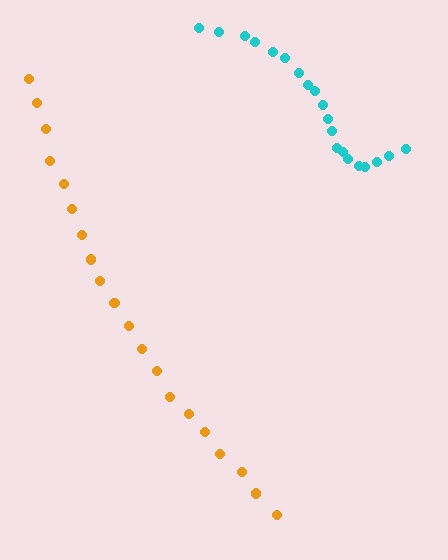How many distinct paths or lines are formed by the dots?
There are 2 distinct paths.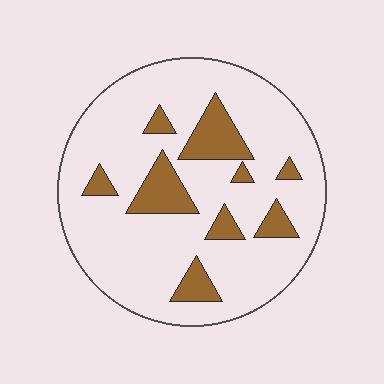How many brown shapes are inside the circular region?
9.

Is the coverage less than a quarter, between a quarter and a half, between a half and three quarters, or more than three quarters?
Less than a quarter.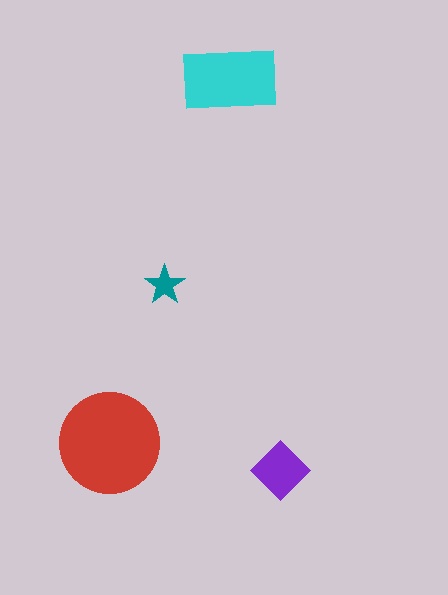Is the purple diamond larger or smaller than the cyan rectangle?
Smaller.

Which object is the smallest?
The teal star.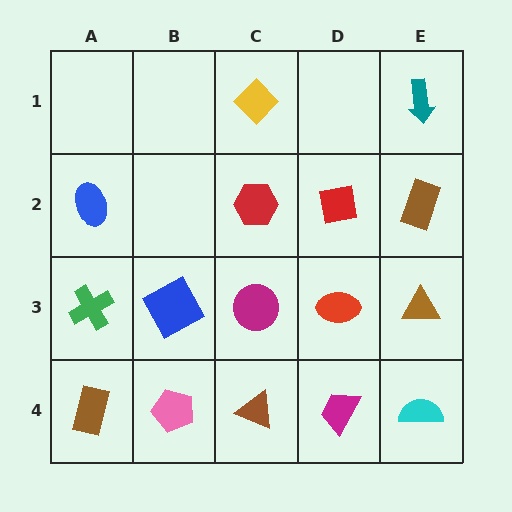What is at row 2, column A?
A blue ellipse.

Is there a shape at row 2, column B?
No, that cell is empty.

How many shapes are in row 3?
5 shapes.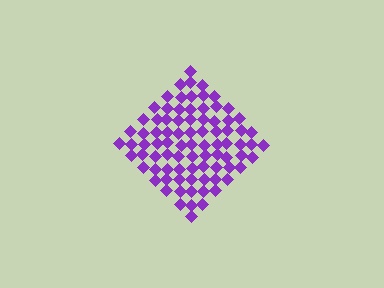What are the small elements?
The small elements are diamonds.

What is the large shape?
The large shape is a diamond.